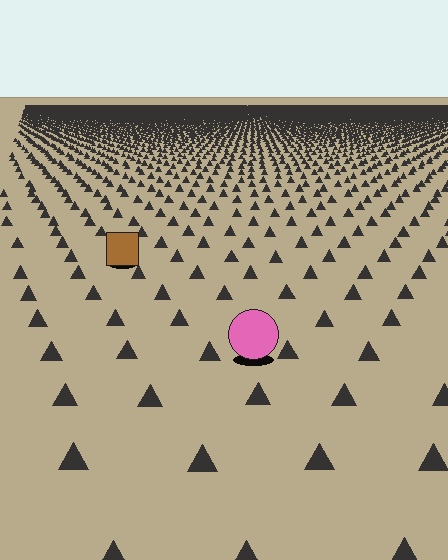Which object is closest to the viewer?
The pink circle is closest. The texture marks near it are larger and more spread out.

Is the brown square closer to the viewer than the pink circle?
No. The pink circle is closer — you can tell from the texture gradient: the ground texture is coarser near it.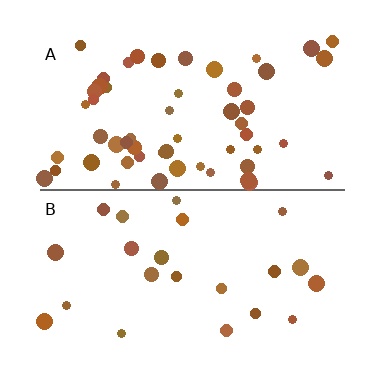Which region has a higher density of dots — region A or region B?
A (the top).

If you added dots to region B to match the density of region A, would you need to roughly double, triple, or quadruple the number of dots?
Approximately triple.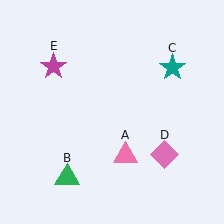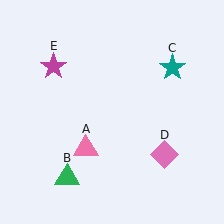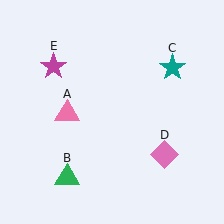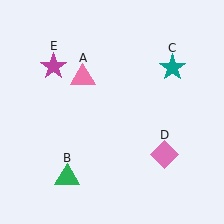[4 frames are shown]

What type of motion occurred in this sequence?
The pink triangle (object A) rotated clockwise around the center of the scene.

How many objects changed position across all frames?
1 object changed position: pink triangle (object A).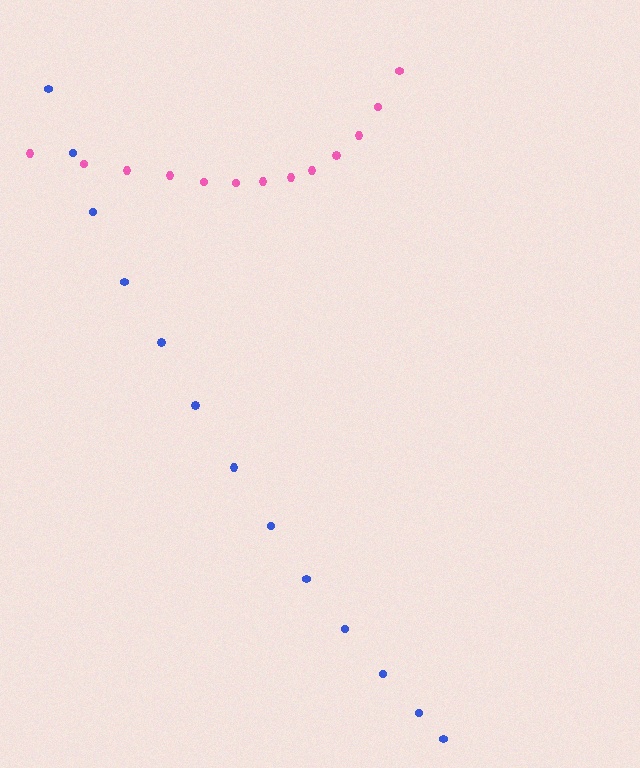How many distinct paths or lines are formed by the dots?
There are 2 distinct paths.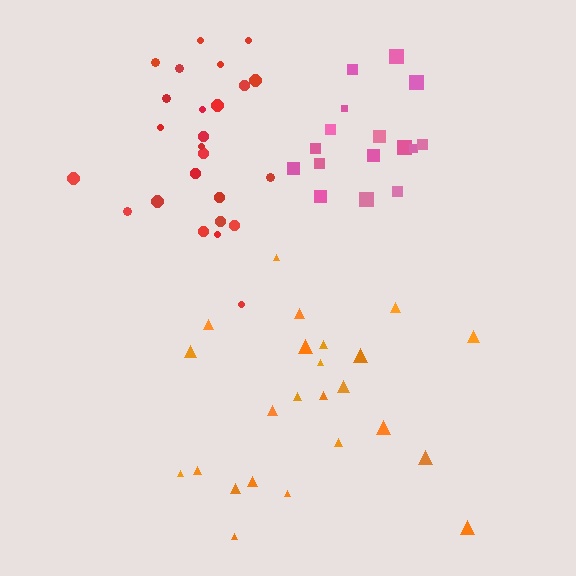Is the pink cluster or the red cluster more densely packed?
Pink.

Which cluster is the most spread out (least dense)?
Orange.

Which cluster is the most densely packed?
Pink.